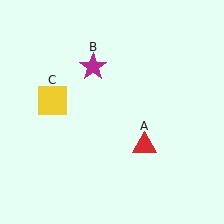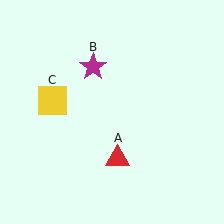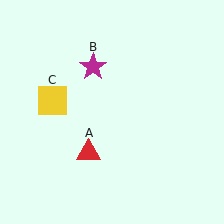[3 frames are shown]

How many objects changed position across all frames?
1 object changed position: red triangle (object A).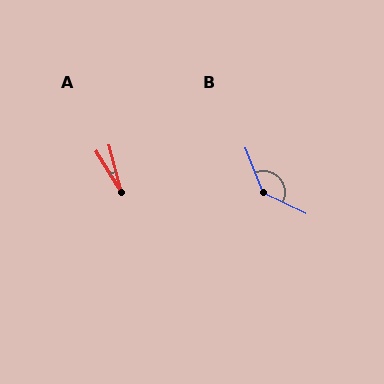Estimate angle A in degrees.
Approximately 16 degrees.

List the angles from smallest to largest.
A (16°), B (138°).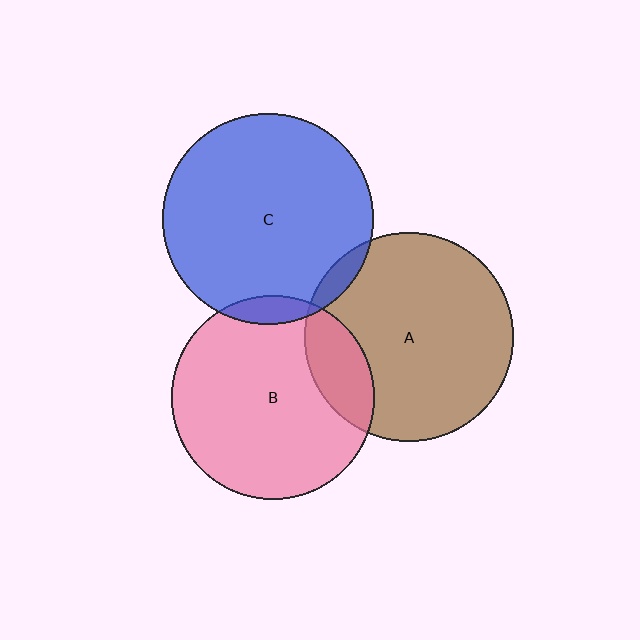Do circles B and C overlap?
Yes.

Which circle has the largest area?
Circle C (blue).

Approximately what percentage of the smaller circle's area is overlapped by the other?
Approximately 5%.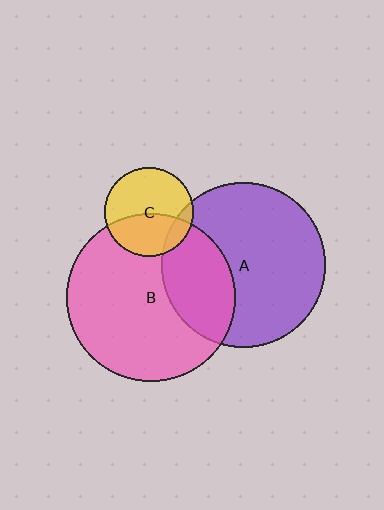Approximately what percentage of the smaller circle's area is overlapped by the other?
Approximately 15%.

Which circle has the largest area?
Circle B (pink).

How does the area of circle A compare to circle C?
Approximately 3.4 times.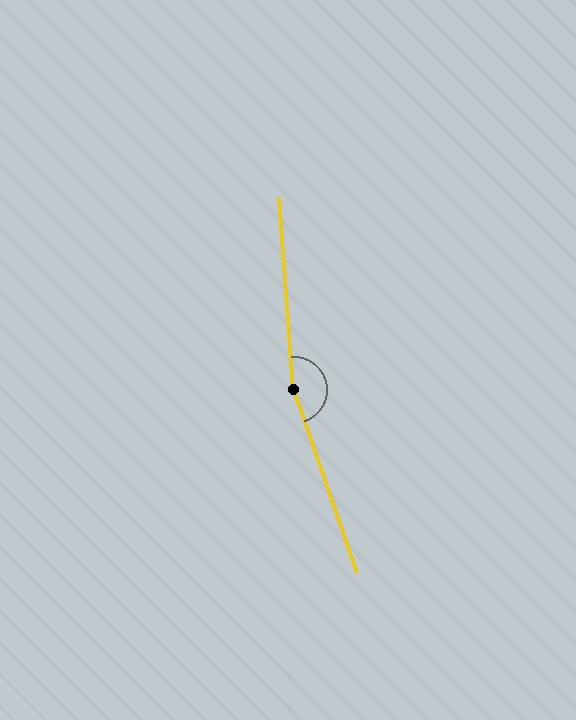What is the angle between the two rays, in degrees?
Approximately 165 degrees.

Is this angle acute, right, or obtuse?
It is obtuse.